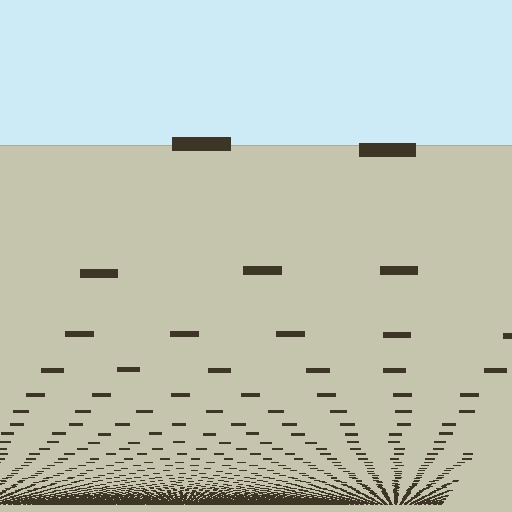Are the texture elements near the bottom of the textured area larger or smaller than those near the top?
Smaller. The gradient is inverted — elements near the bottom are smaller and denser.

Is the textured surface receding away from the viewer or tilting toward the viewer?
The surface appears to tilt toward the viewer. Texture elements get larger and sparser toward the top.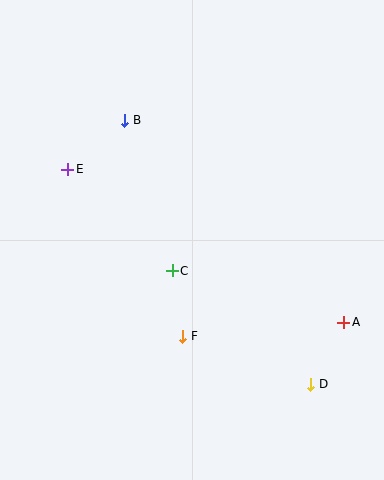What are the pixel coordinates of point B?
Point B is at (125, 120).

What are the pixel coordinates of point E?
Point E is at (68, 169).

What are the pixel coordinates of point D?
Point D is at (311, 384).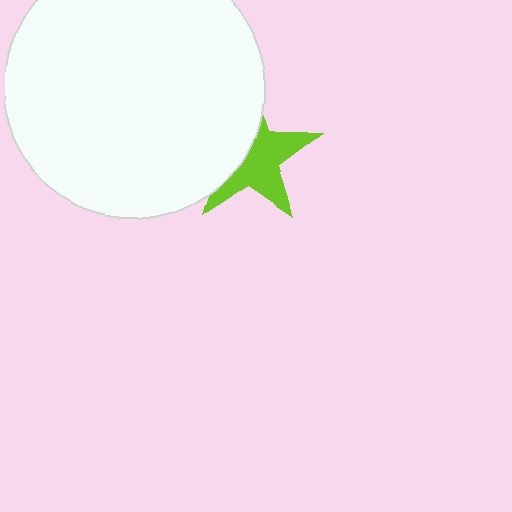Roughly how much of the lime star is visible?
About half of it is visible (roughly 56%).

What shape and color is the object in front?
The object in front is a white circle.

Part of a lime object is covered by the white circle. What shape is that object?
It is a star.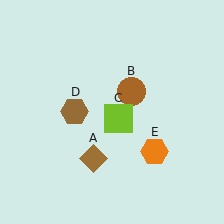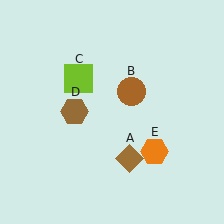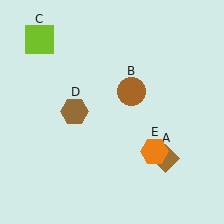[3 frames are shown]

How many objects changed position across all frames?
2 objects changed position: brown diamond (object A), lime square (object C).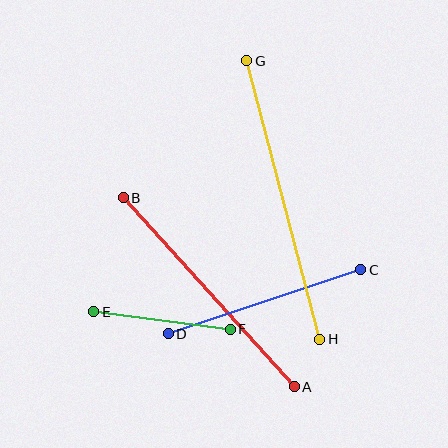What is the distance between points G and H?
The distance is approximately 288 pixels.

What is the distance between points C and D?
The distance is approximately 203 pixels.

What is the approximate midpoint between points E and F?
The midpoint is at approximately (162, 321) pixels.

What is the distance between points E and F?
The distance is approximately 138 pixels.